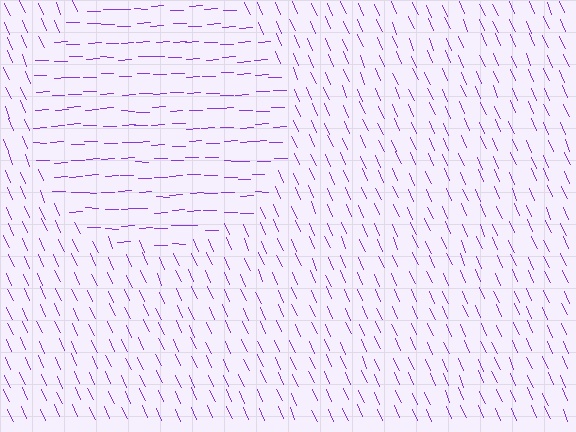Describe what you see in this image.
The image is filled with small purple line segments. A circle region in the image has lines oriented differently from the surrounding lines, creating a visible texture boundary.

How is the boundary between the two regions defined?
The boundary is defined purely by a change in line orientation (approximately 68 degrees difference). All lines are the same color and thickness.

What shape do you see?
I see a circle.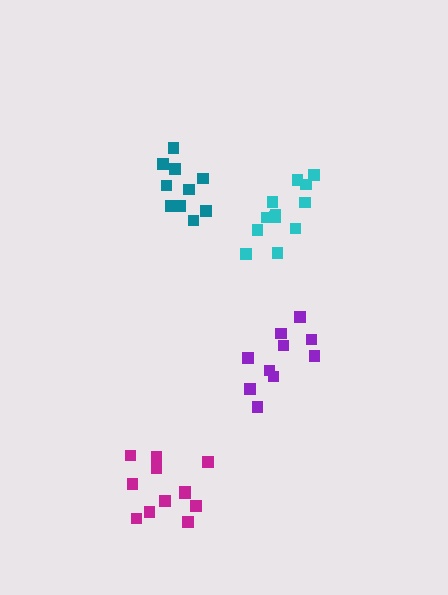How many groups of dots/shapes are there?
There are 4 groups.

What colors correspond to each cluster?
The clusters are colored: cyan, teal, purple, magenta.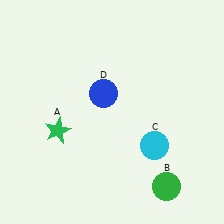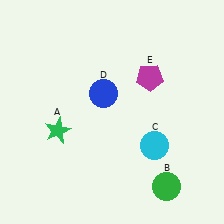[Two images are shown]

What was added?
A magenta pentagon (E) was added in Image 2.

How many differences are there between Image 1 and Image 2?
There is 1 difference between the two images.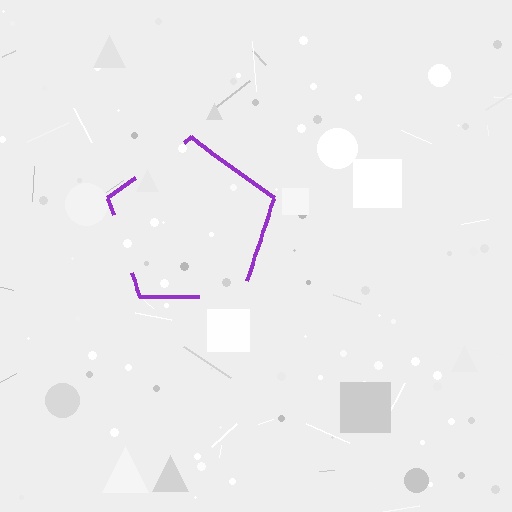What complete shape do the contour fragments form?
The contour fragments form a pentagon.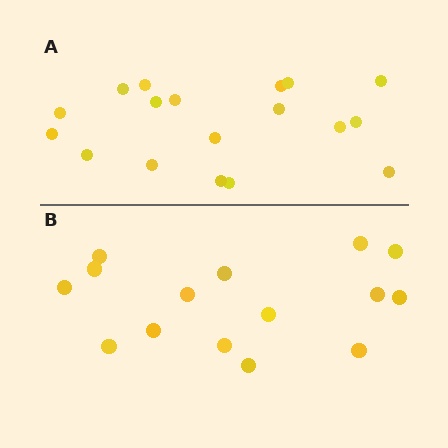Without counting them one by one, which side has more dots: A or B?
Region A (the top region) has more dots.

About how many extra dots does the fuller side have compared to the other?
Region A has just a few more — roughly 2 or 3 more dots than region B.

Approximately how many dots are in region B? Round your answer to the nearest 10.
About 20 dots. (The exact count is 15, which rounds to 20.)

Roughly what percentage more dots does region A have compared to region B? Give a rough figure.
About 20% more.